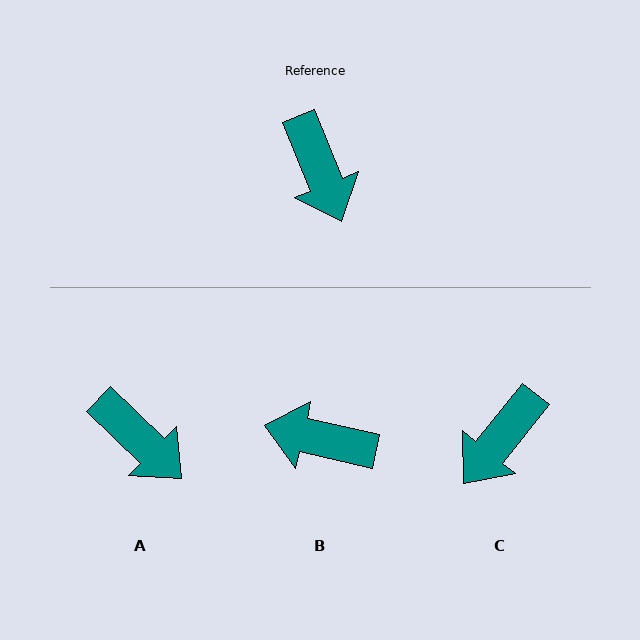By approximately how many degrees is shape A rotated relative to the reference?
Approximately 24 degrees counter-clockwise.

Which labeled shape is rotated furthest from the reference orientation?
B, about 125 degrees away.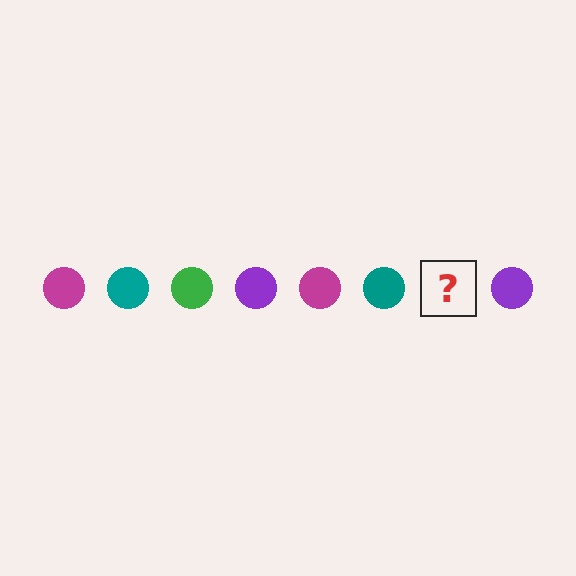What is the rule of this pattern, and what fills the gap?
The rule is that the pattern cycles through magenta, teal, green, purple circles. The gap should be filled with a green circle.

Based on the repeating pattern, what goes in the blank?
The blank should be a green circle.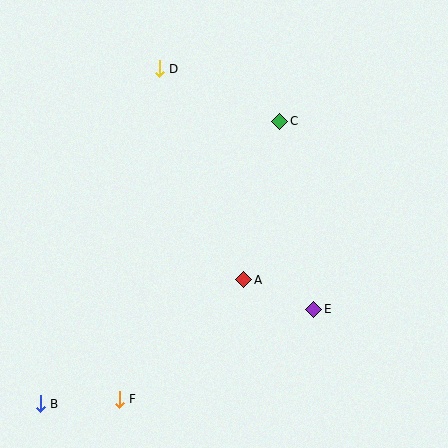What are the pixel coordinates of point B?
Point B is at (40, 404).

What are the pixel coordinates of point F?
Point F is at (119, 399).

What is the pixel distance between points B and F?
The distance between B and F is 79 pixels.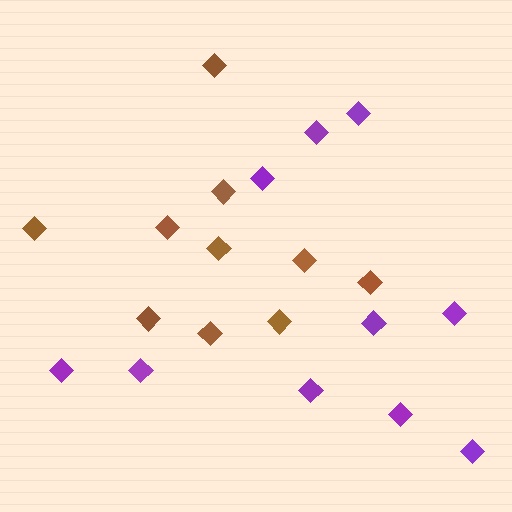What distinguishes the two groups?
There are 2 groups: one group of purple diamonds (10) and one group of brown diamonds (10).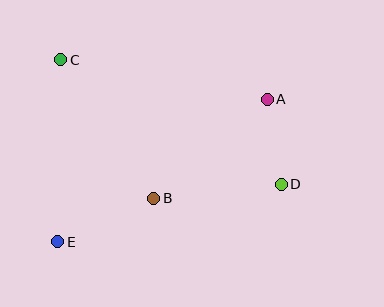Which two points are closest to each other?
Points A and D are closest to each other.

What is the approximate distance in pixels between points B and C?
The distance between B and C is approximately 167 pixels.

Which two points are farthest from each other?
Points A and E are farthest from each other.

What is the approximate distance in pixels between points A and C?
The distance between A and C is approximately 210 pixels.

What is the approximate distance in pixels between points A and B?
The distance between A and B is approximately 151 pixels.